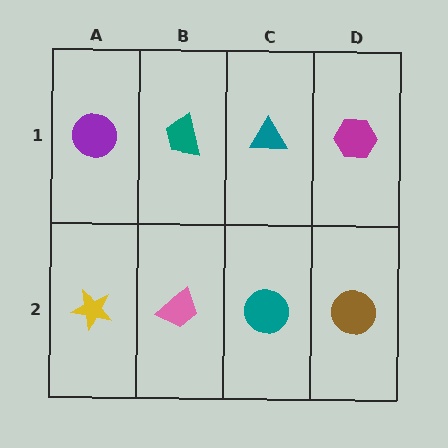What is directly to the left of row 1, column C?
A teal trapezoid.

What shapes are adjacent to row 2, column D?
A magenta hexagon (row 1, column D), a teal circle (row 2, column C).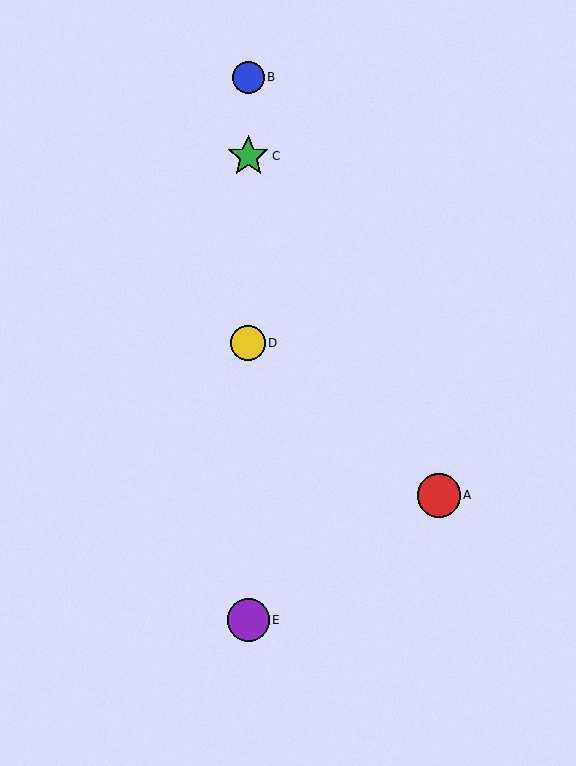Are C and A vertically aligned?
No, C is at x≈248 and A is at x≈439.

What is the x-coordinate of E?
Object E is at x≈248.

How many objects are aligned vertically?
4 objects (B, C, D, E) are aligned vertically.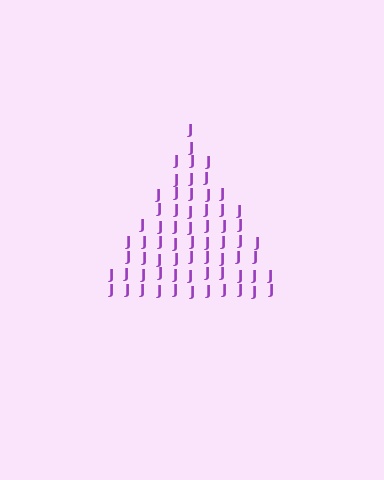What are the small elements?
The small elements are letter J's.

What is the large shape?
The large shape is a triangle.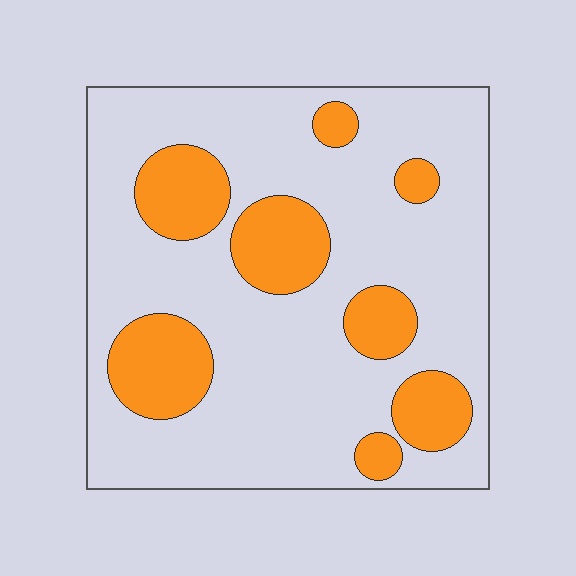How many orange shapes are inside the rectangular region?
8.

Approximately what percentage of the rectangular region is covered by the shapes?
Approximately 25%.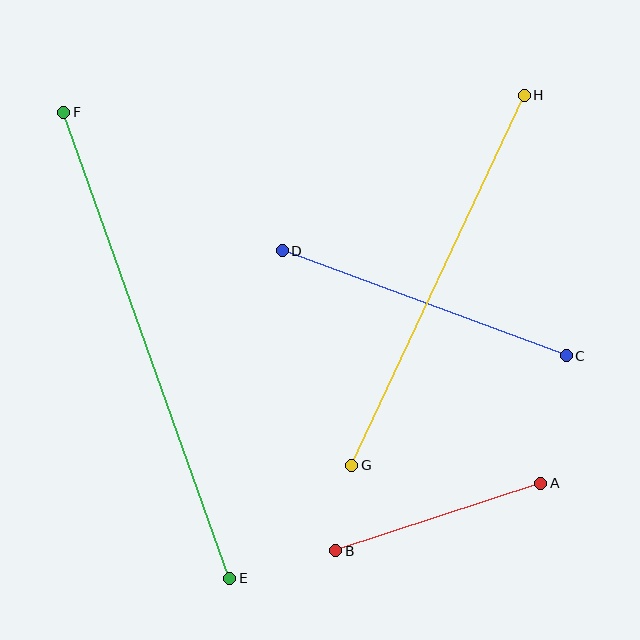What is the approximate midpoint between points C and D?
The midpoint is at approximately (424, 303) pixels.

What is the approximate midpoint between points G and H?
The midpoint is at approximately (438, 280) pixels.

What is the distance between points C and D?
The distance is approximately 303 pixels.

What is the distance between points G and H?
The distance is approximately 408 pixels.